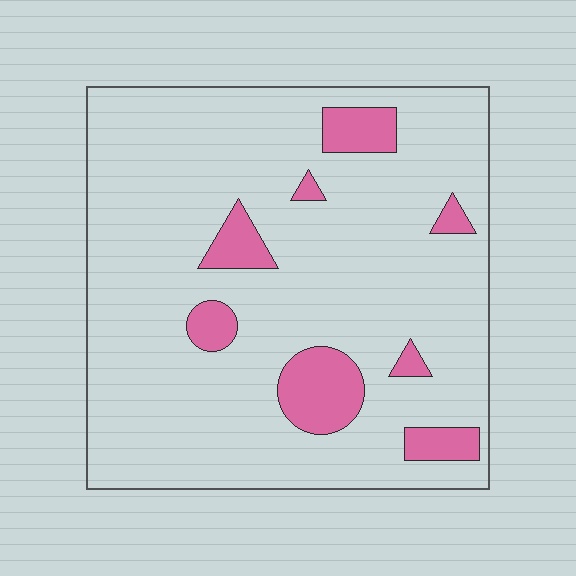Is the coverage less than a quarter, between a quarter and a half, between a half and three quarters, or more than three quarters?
Less than a quarter.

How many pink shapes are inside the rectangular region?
8.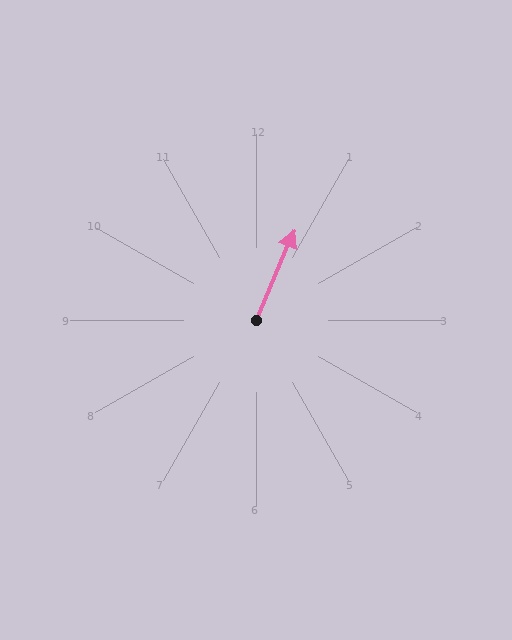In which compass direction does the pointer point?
Northeast.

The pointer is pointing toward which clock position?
Roughly 1 o'clock.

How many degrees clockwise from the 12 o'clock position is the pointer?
Approximately 23 degrees.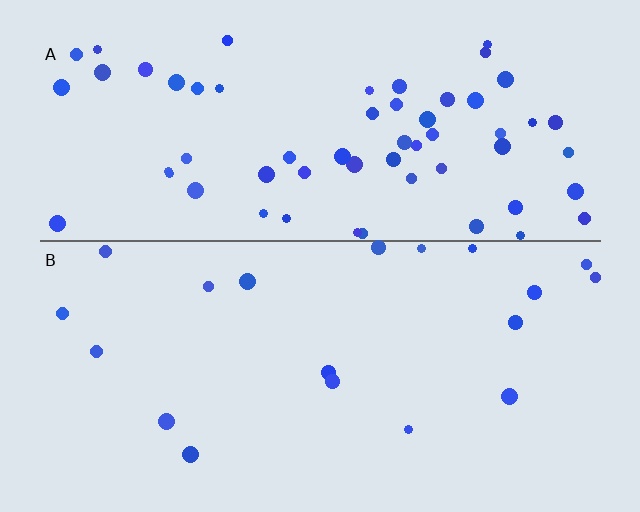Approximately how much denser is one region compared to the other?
Approximately 3.2× — region A over region B.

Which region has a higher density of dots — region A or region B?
A (the top).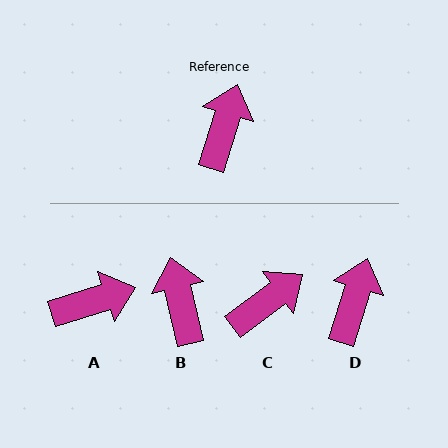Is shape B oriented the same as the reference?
No, it is off by about 30 degrees.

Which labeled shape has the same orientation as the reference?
D.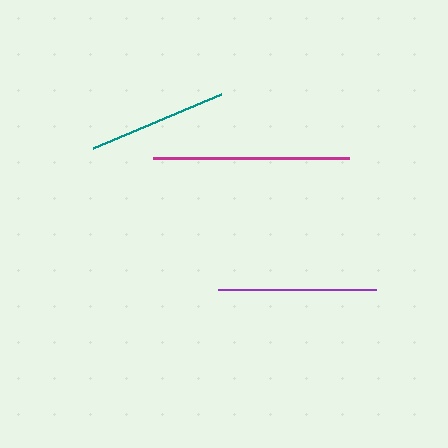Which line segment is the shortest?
The teal line is the shortest at approximately 139 pixels.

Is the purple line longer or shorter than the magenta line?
The magenta line is longer than the purple line.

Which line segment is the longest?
The magenta line is the longest at approximately 197 pixels.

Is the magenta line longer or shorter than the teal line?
The magenta line is longer than the teal line.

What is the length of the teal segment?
The teal segment is approximately 139 pixels long.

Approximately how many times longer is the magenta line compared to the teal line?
The magenta line is approximately 1.4 times the length of the teal line.